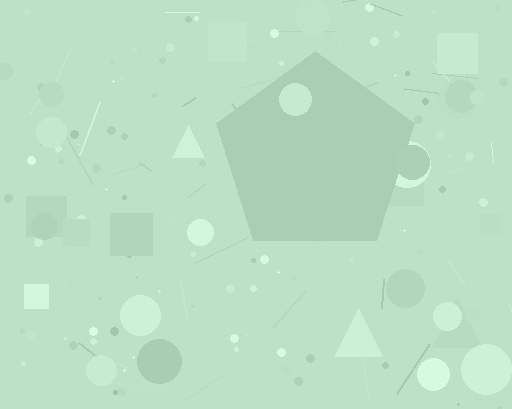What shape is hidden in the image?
A pentagon is hidden in the image.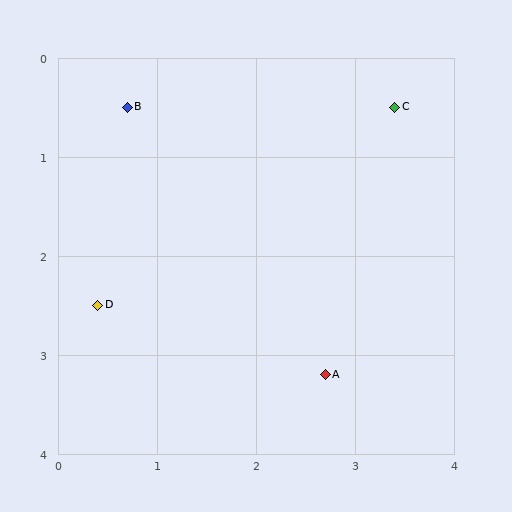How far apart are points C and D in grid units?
Points C and D are about 3.6 grid units apart.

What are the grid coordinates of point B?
Point B is at approximately (0.7, 0.5).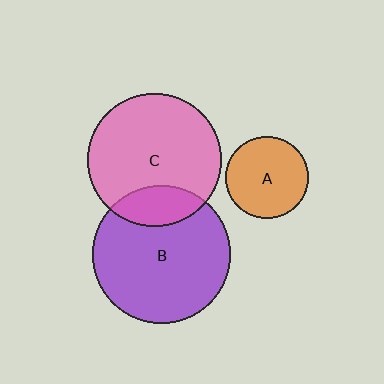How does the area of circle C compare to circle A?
Approximately 2.6 times.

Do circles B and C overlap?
Yes.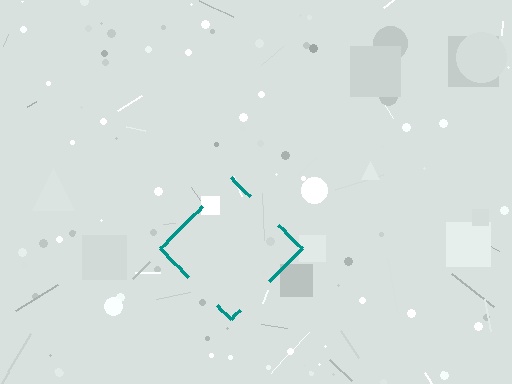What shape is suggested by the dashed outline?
The dashed outline suggests a diamond.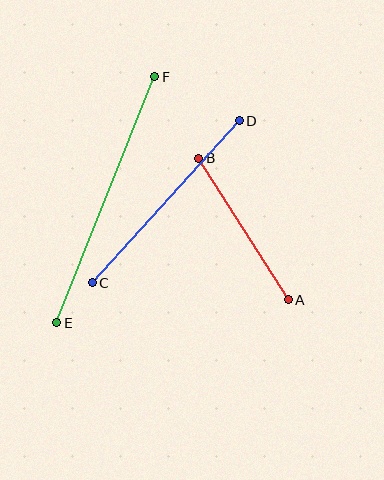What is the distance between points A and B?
The distance is approximately 168 pixels.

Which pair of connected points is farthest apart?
Points E and F are farthest apart.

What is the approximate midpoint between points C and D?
The midpoint is at approximately (166, 202) pixels.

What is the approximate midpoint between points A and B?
The midpoint is at approximately (243, 229) pixels.